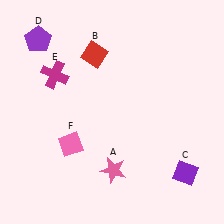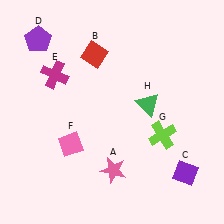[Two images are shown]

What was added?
A lime cross (G), a green triangle (H) were added in Image 2.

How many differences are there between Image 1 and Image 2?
There are 2 differences between the two images.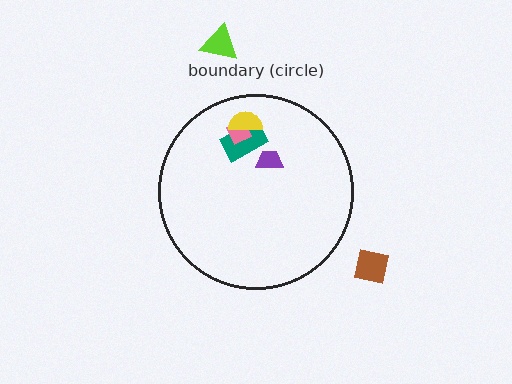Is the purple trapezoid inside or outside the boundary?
Inside.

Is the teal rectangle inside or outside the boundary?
Inside.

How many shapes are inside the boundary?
4 inside, 2 outside.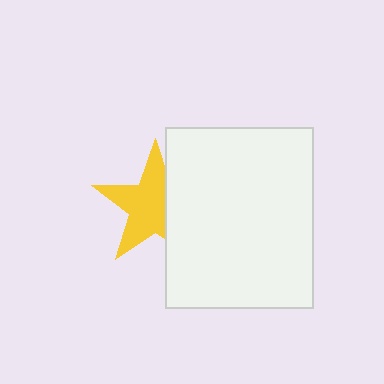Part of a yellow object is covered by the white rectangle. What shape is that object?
It is a star.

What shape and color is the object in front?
The object in front is a white rectangle.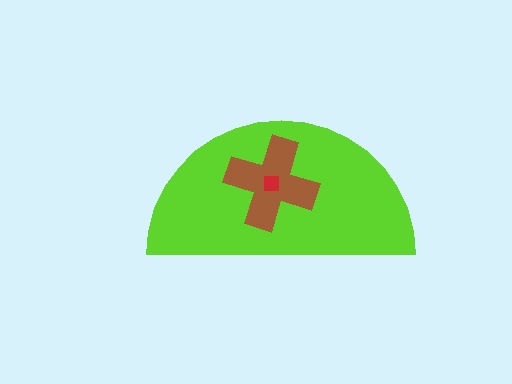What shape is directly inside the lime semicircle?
The brown cross.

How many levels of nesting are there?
3.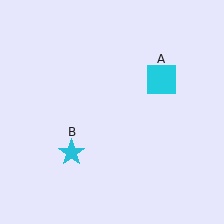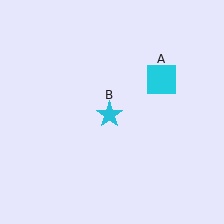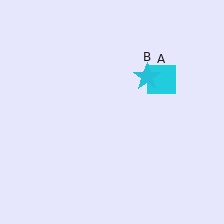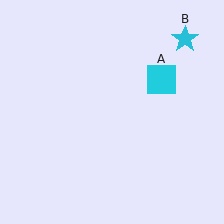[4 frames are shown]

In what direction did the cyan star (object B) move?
The cyan star (object B) moved up and to the right.